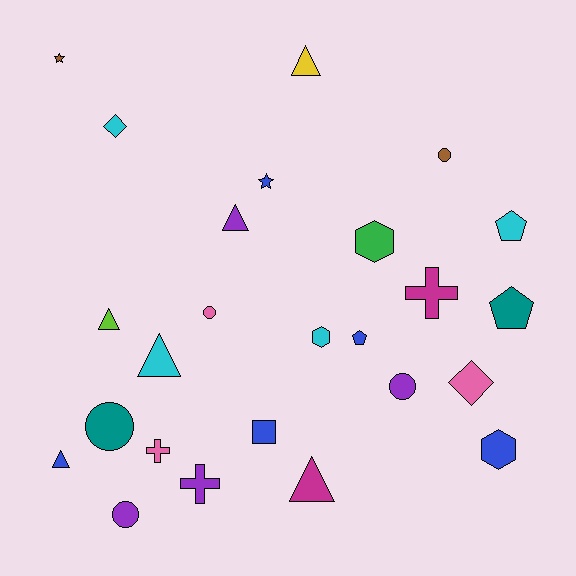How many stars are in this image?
There are 2 stars.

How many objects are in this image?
There are 25 objects.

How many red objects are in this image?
There are no red objects.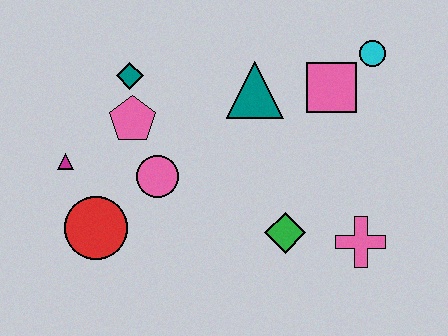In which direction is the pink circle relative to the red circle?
The pink circle is to the right of the red circle.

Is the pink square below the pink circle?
No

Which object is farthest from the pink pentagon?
The pink cross is farthest from the pink pentagon.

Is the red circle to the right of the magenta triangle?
Yes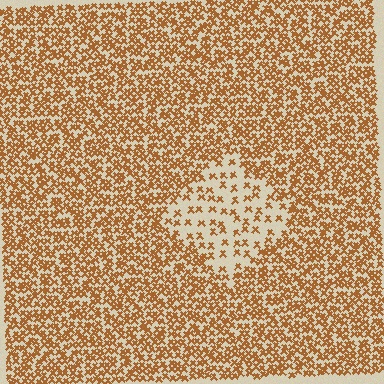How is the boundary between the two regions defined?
The boundary is defined by a change in element density (approximately 2.6x ratio). All elements are the same color, size, and shape.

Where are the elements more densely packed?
The elements are more densely packed outside the diamond boundary.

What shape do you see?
I see a diamond.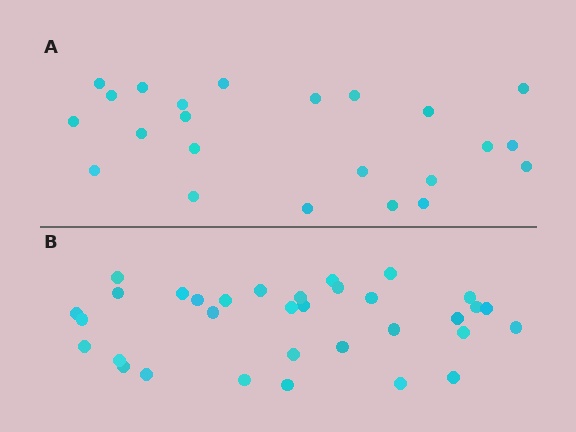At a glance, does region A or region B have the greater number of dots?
Region B (the bottom region) has more dots.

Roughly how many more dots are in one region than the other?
Region B has roughly 10 or so more dots than region A.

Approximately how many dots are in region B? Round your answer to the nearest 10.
About 30 dots. (The exact count is 33, which rounds to 30.)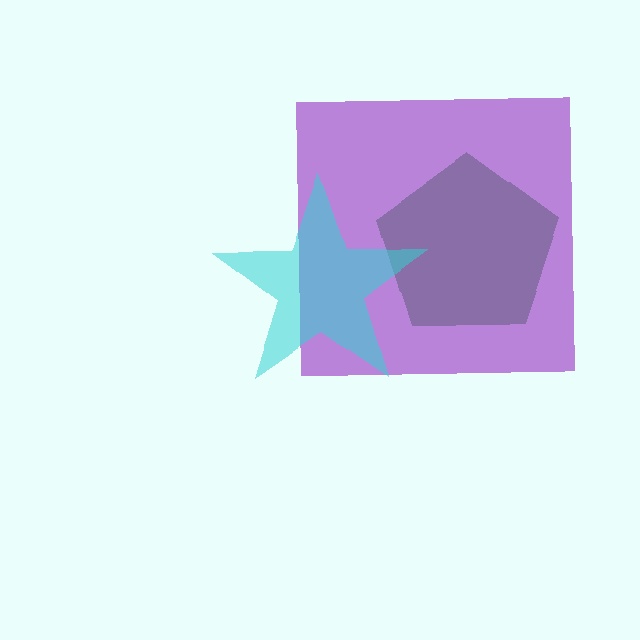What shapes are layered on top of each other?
The layered shapes are: a green pentagon, a purple square, a cyan star.